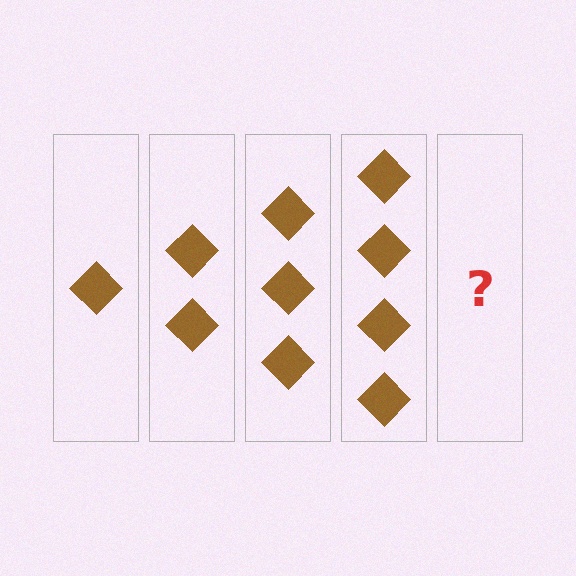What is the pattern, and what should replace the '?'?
The pattern is that each step adds one more diamond. The '?' should be 5 diamonds.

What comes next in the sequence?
The next element should be 5 diamonds.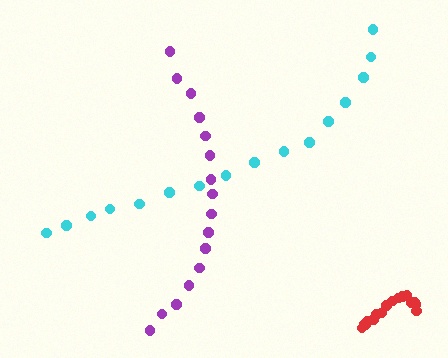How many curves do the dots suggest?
There are 3 distinct paths.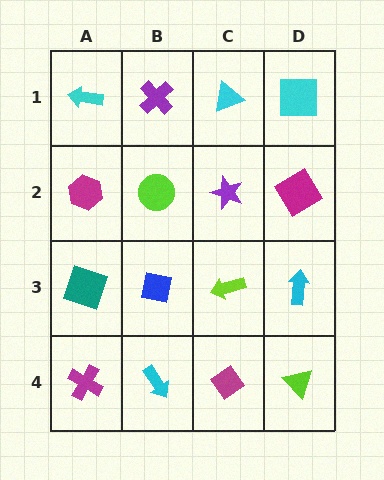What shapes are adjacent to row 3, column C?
A purple star (row 2, column C), a magenta diamond (row 4, column C), a blue square (row 3, column B), a cyan arrow (row 3, column D).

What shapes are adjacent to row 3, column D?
A magenta diamond (row 2, column D), a lime triangle (row 4, column D), a lime arrow (row 3, column C).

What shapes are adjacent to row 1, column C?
A purple star (row 2, column C), a purple cross (row 1, column B), a cyan square (row 1, column D).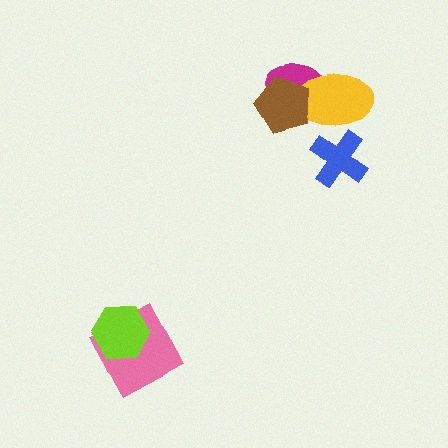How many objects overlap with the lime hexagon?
1 object overlaps with the lime hexagon.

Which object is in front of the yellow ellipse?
The brown pentagon is in front of the yellow ellipse.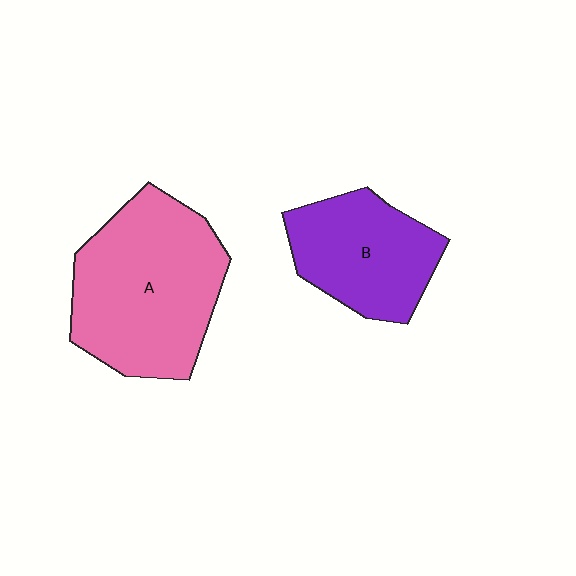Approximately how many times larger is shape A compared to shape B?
Approximately 1.5 times.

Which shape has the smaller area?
Shape B (purple).